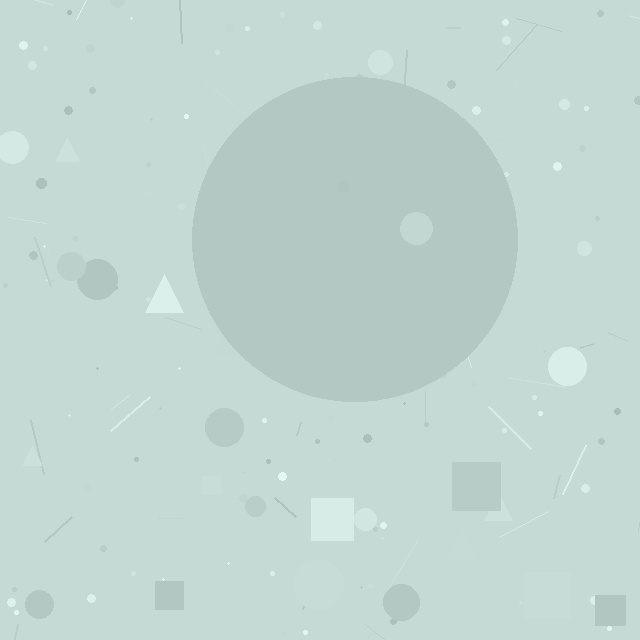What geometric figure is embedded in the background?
A circle is embedded in the background.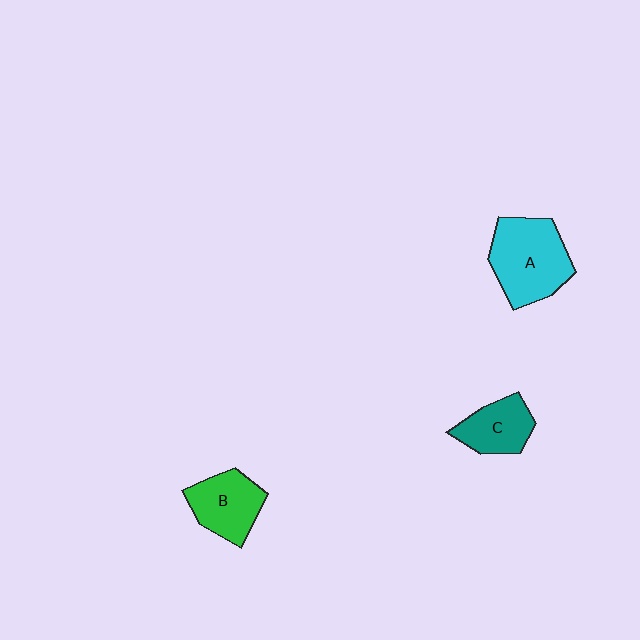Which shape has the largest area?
Shape A (cyan).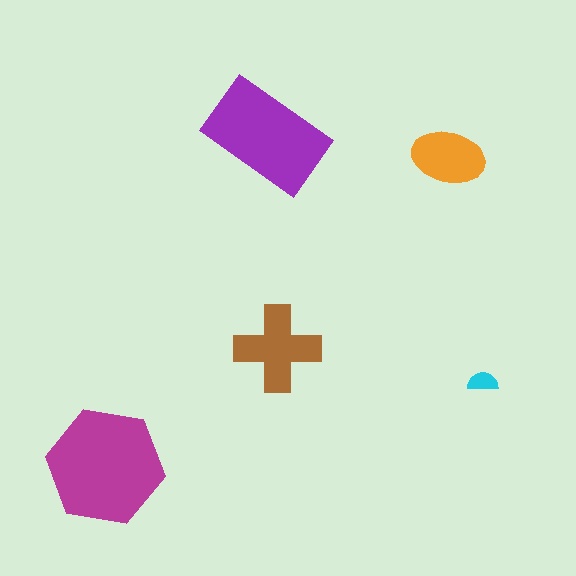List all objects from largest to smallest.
The magenta hexagon, the purple rectangle, the brown cross, the orange ellipse, the cyan semicircle.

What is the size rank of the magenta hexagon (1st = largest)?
1st.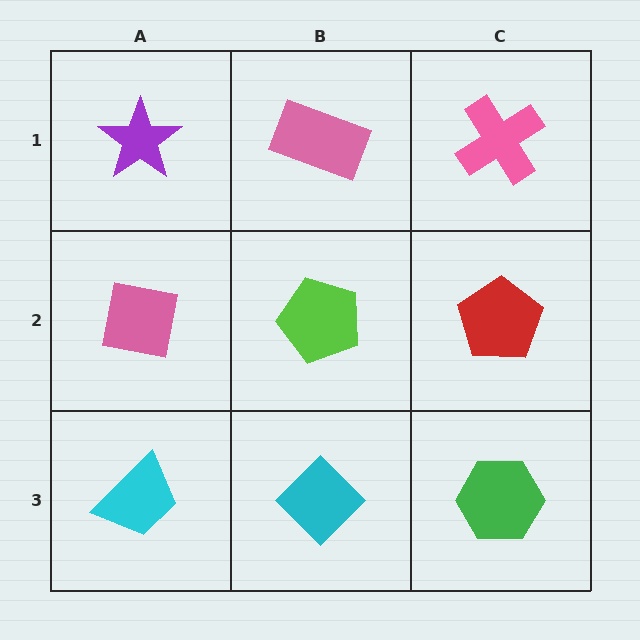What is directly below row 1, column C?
A red pentagon.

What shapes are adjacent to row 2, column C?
A pink cross (row 1, column C), a green hexagon (row 3, column C), a lime pentagon (row 2, column B).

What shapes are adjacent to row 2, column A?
A purple star (row 1, column A), a cyan trapezoid (row 3, column A), a lime pentagon (row 2, column B).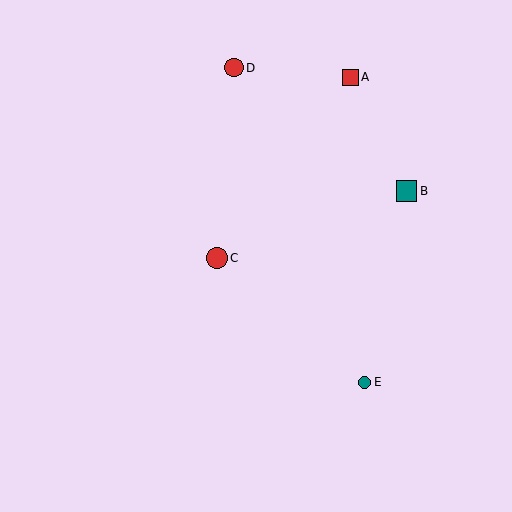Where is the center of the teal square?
The center of the teal square is at (407, 191).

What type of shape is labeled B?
Shape B is a teal square.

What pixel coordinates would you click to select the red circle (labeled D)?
Click at (234, 68) to select the red circle D.